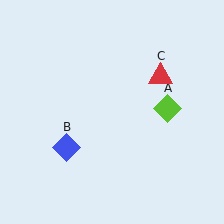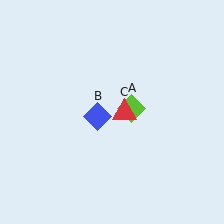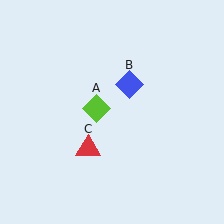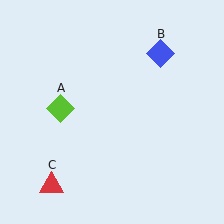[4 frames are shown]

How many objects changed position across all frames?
3 objects changed position: lime diamond (object A), blue diamond (object B), red triangle (object C).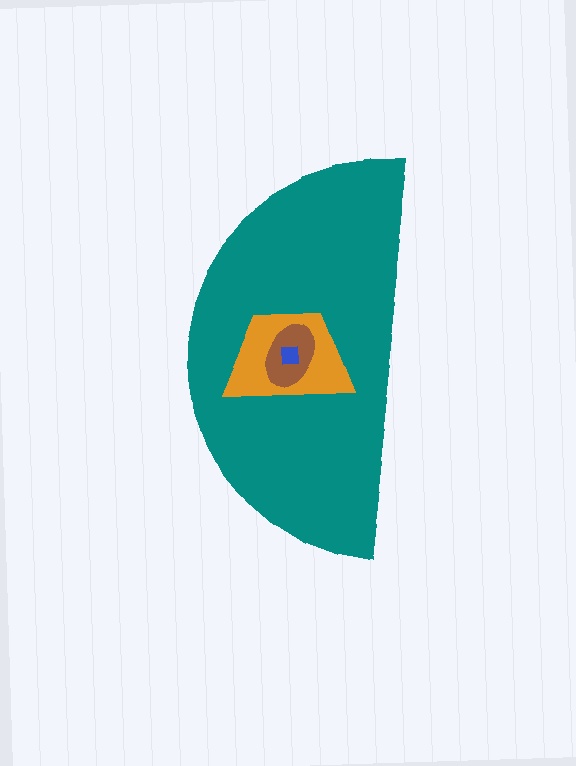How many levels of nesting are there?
4.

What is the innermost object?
The blue square.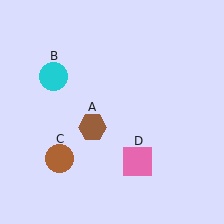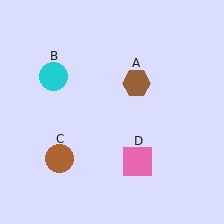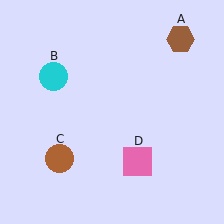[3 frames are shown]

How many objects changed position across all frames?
1 object changed position: brown hexagon (object A).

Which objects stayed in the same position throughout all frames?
Cyan circle (object B) and brown circle (object C) and pink square (object D) remained stationary.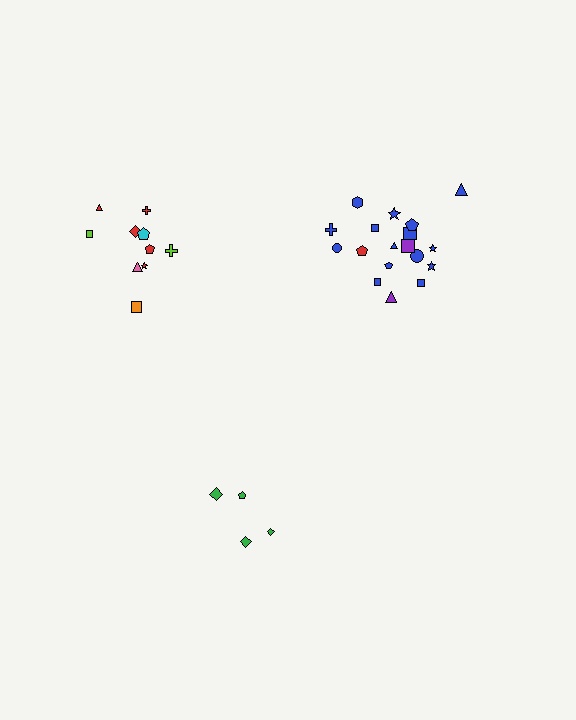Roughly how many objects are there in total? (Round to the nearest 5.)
Roughly 30 objects in total.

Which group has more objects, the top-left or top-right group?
The top-right group.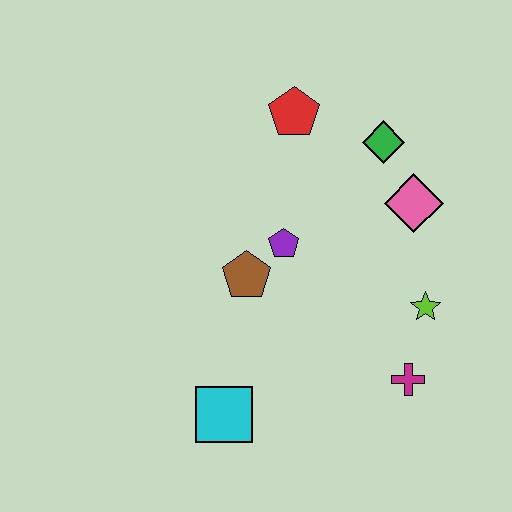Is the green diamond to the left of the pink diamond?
Yes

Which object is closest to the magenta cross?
The lime star is closest to the magenta cross.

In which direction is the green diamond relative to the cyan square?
The green diamond is above the cyan square.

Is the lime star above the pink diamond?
No